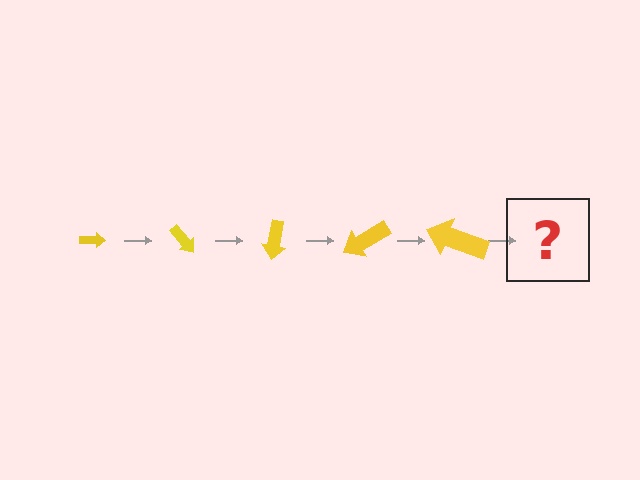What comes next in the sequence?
The next element should be an arrow, larger than the previous one and rotated 250 degrees from the start.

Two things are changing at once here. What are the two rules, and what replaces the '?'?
The two rules are that the arrow grows larger each step and it rotates 50 degrees each step. The '?' should be an arrow, larger than the previous one and rotated 250 degrees from the start.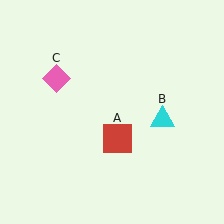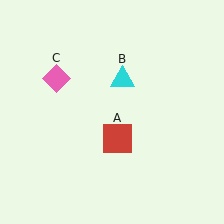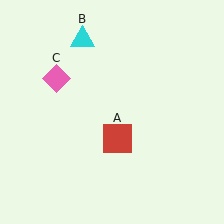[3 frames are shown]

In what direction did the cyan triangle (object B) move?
The cyan triangle (object B) moved up and to the left.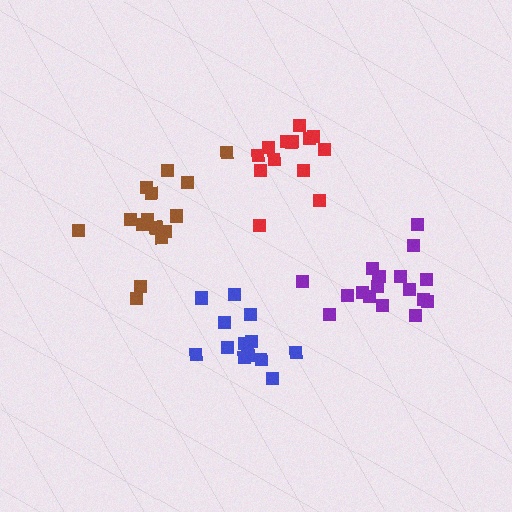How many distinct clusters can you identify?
There are 4 distinct clusters.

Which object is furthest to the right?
The purple cluster is rightmost.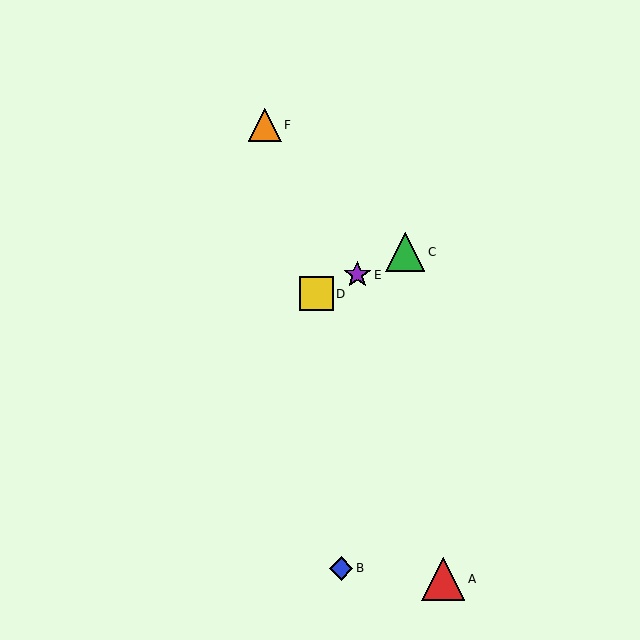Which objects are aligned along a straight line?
Objects C, D, E are aligned along a straight line.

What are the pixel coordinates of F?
Object F is at (265, 125).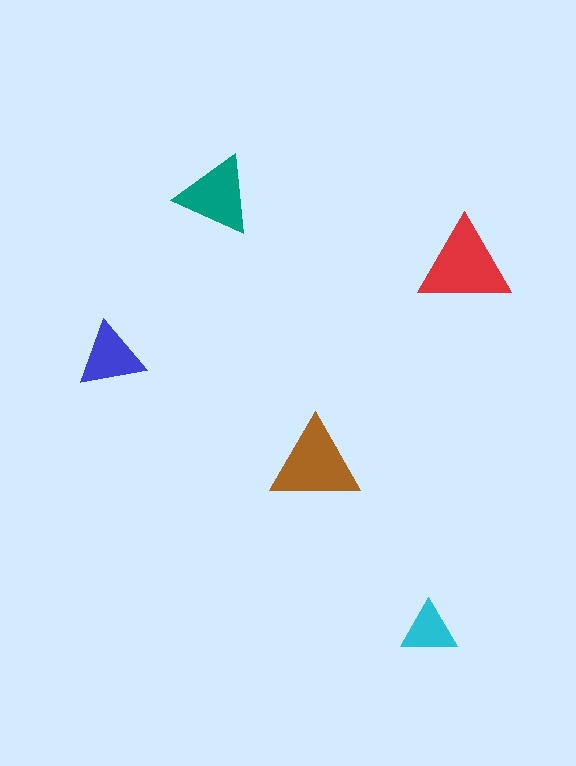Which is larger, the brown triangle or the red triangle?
The red one.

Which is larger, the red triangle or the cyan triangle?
The red one.